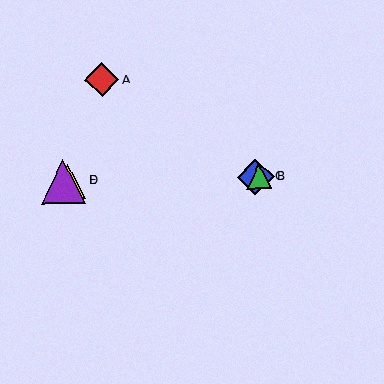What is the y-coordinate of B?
Object B is at y≈177.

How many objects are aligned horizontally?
4 objects (B, C, D, E) are aligned horizontally.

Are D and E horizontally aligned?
Yes, both are at y≈181.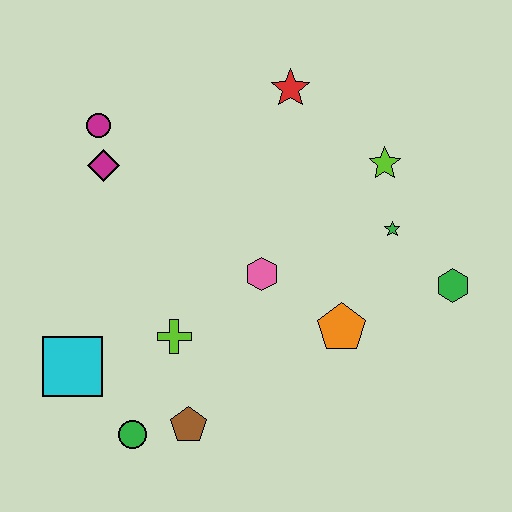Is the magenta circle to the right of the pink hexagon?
No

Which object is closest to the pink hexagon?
The orange pentagon is closest to the pink hexagon.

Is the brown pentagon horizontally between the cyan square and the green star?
Yes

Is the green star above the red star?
No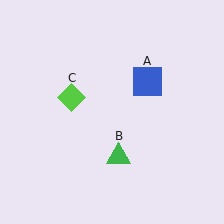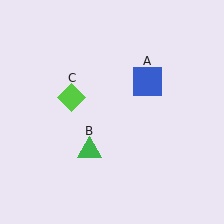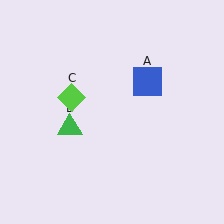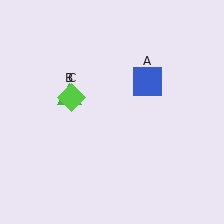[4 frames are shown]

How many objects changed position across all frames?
1 object changed position: green triangle (object B).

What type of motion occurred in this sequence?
The green triangle (object B) rotated clockwise around the center of the scene.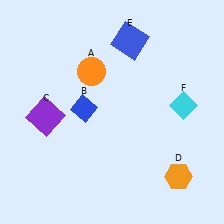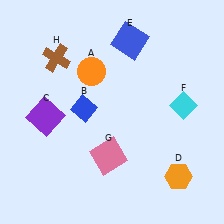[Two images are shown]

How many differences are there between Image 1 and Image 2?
There are 2 differences between the two images.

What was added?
A pink square (G), a brown cross (H) were added in Image 2.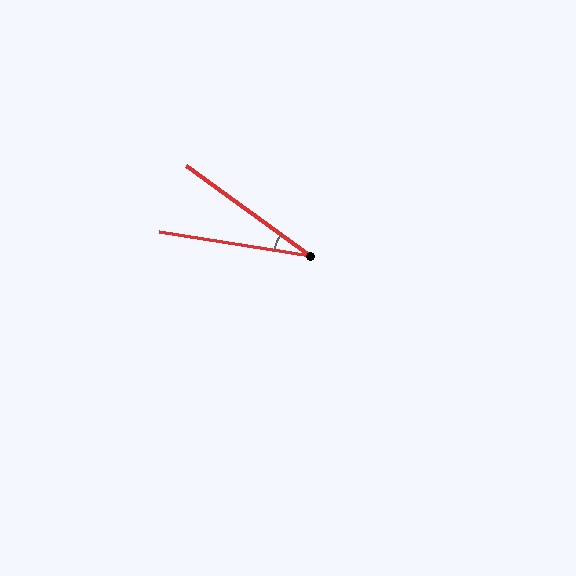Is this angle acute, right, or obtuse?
It is acute.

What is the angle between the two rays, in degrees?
Approximately 27 degrees.